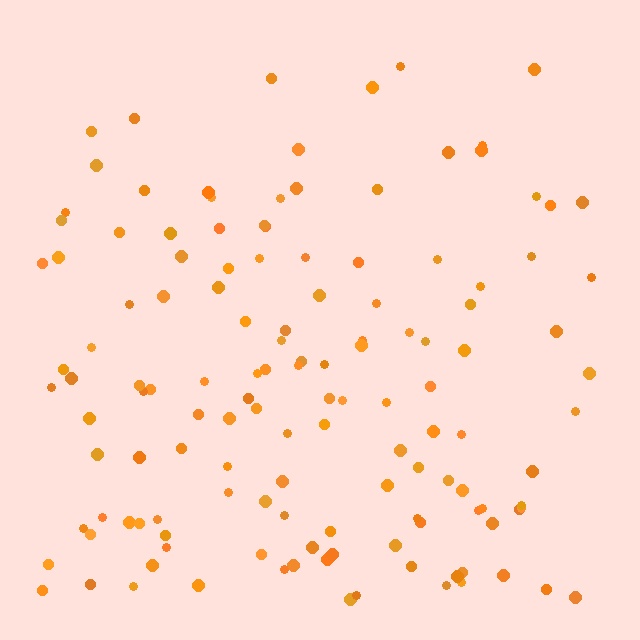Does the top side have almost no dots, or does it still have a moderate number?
Still a moderate number, just noticeably fewer than the bottom.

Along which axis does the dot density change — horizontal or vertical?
Vertical.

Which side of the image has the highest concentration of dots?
The bottom.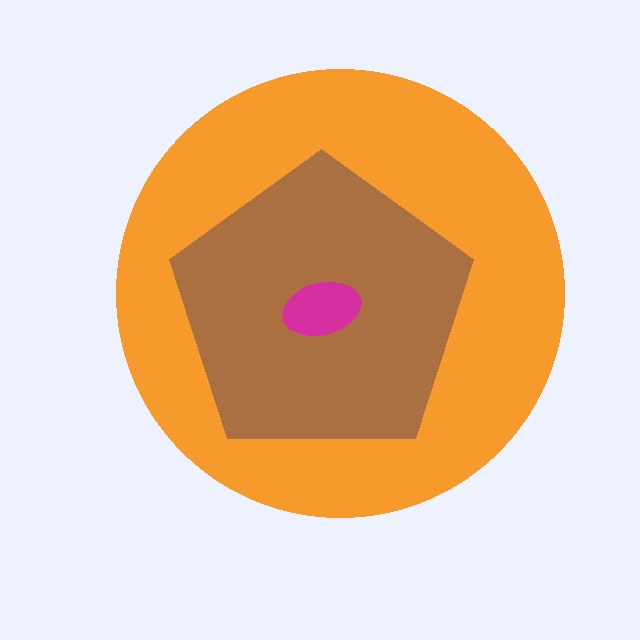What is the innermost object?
The magenta ellipse.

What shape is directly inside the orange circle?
The brown pentagon.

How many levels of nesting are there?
3.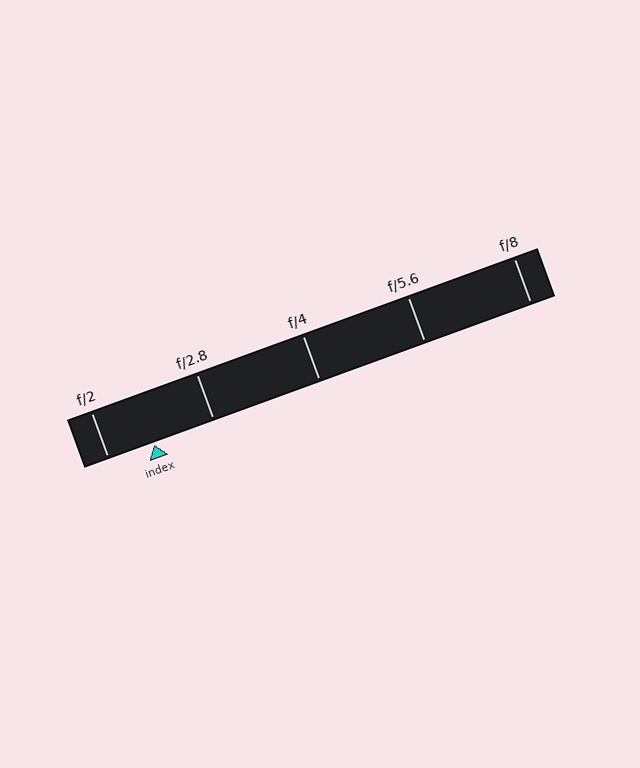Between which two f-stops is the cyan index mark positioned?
The index mark is between f/2 and f/2.8.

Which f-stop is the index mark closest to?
The index mark is closest to f/2.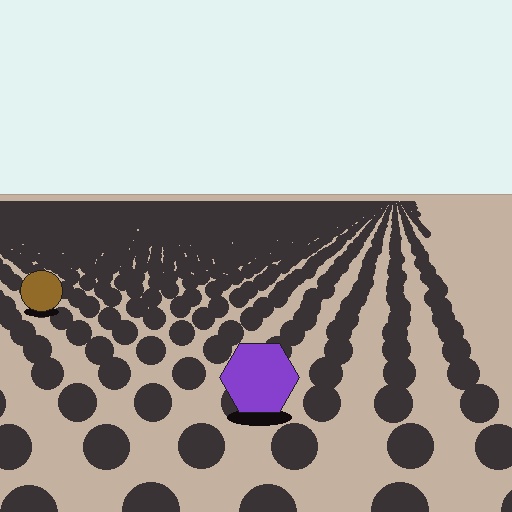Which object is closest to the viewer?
The purple hexagon is closest. The texture marks near it are larger and more spread out.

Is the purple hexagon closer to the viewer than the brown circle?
Yes. The purple hexagon is closer — you can tell from the texture gradient: the ground texture is coarser near it.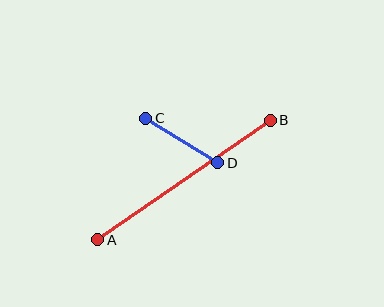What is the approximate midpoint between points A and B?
The midpoint is at approximately (184, 180) pixels.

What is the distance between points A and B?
The distance is approximately 210 pixels.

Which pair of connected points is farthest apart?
Points A and B are farthest apart.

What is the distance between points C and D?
The distance is approximately 85 pixels.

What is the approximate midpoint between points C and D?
The midpoint is at approximately (182, 140) pixels.